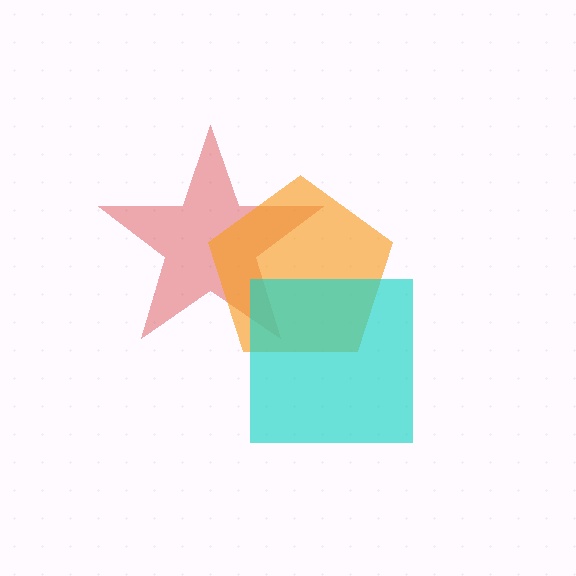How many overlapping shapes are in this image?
There are 3 overlapping shapes in the image.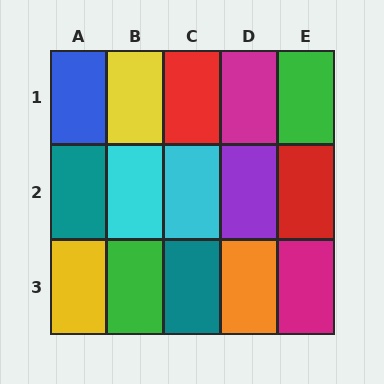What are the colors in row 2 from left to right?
Teal, cyan, cyan, purple, red.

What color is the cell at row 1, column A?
Blue.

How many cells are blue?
1 cell is blue.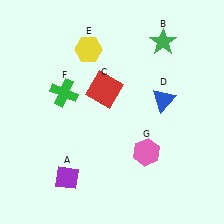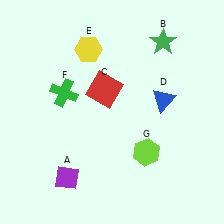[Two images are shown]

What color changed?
The hexagon (G) changed from pink in Image 1 to lime in Image 2.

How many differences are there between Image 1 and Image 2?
There is 1 difference between the two images.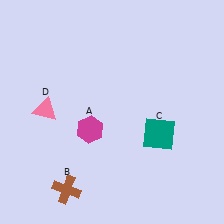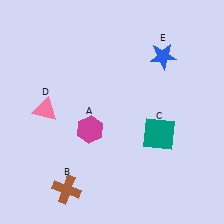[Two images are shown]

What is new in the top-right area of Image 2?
A blue star (E) was added in the top-right area of Image 2.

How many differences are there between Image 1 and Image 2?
There is 1 difference between the two images.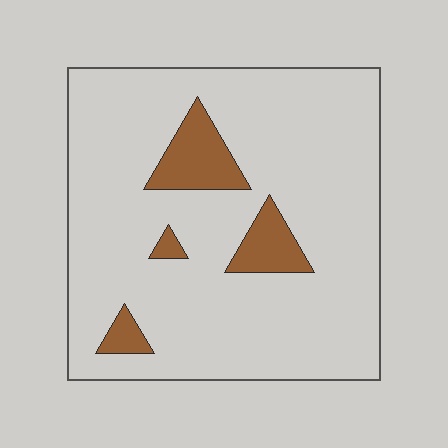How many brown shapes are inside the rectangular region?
4.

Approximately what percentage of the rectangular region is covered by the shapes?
Approximately 10%.